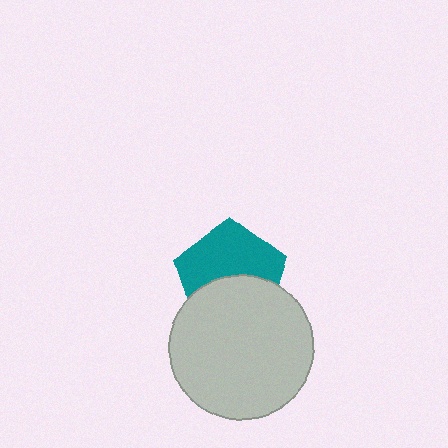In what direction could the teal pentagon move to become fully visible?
The teal pentagon could move up. That would shift it out from behind the light gray circle entirely.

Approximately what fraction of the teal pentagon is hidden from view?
Roughly 44% of the teal pentagon is hidden behind the light gray circle.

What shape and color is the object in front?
The object in front is a light gray circle.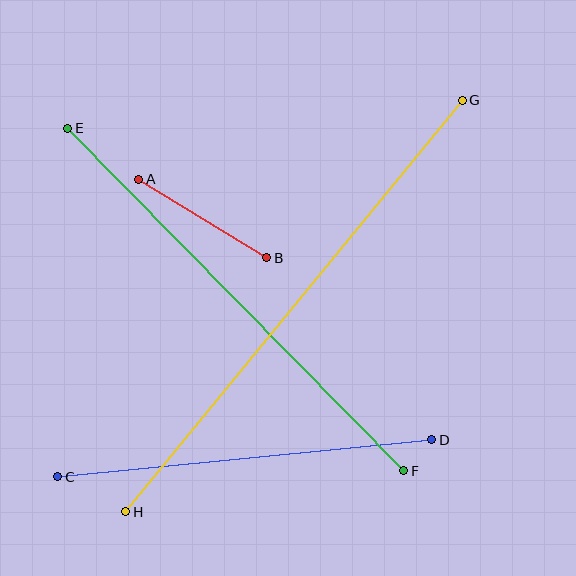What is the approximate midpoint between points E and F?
The midpoint is at approximately (236, 300) pixels.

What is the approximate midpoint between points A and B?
The midpoint is at approximately (203, 218) pixels.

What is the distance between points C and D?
The distance is approximately 376 pixels.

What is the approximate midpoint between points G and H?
The midpoint is at approximately (294, 306) pixels.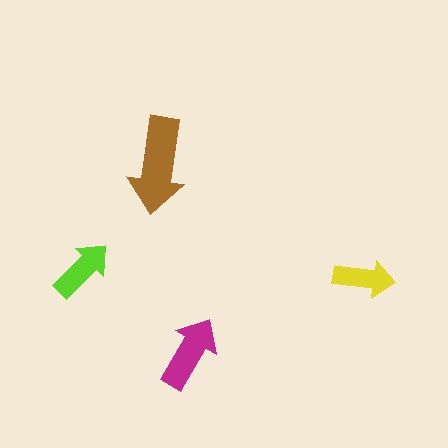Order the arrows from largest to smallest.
the brown one, the magenta one, the lime one, the yellow one.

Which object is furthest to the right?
The yellow arrow is rightmost.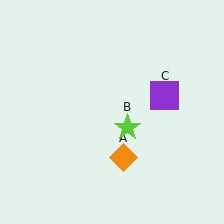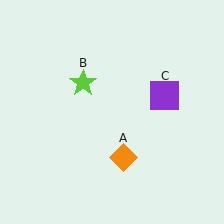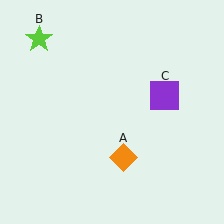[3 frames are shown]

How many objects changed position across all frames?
1 object changed position: lime star (object B).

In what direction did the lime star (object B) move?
The lime star (object B) moved up and to the left.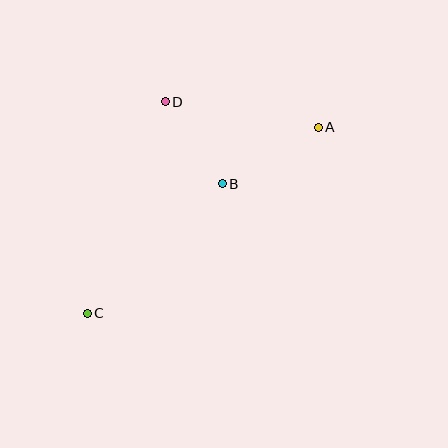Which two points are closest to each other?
Points B and D are closest to each other.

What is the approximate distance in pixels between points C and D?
The distance between C and D is approximately 226 pixels.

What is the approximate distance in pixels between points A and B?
The distance between A and B is approximately 111 pixels.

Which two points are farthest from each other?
Points A and C are farthest from each other.